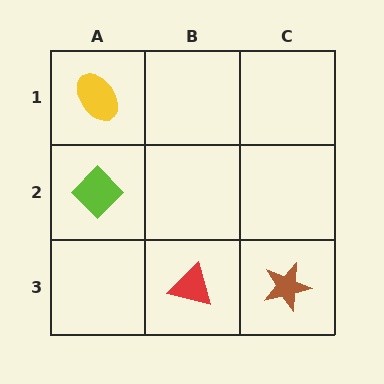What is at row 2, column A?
A lime diamond.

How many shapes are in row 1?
1 shape.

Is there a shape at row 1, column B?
No, that cell is empty.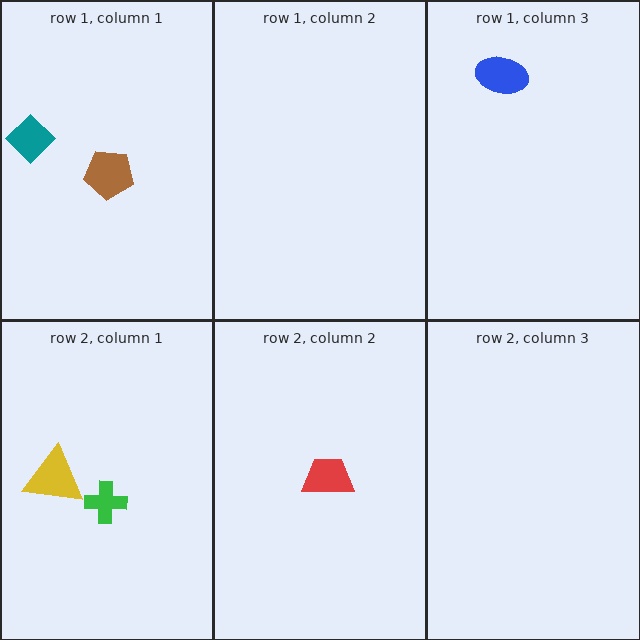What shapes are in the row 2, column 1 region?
The green cross, the yellow triangle.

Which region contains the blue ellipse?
The row 1, column 3 region.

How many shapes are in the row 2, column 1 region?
2.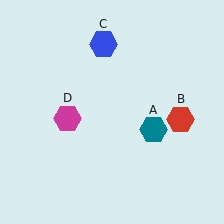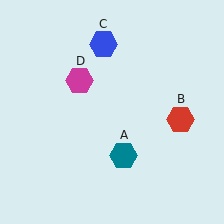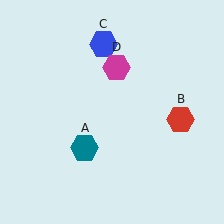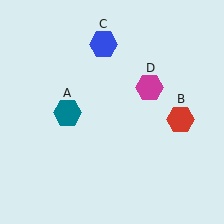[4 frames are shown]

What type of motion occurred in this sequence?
The teal hexagon (object A), magenta hexagon (object D) rotated clockwise around the center of the scene.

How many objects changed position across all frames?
2 objects changed position: teal hexagon (object A), magenta hexagon (object D).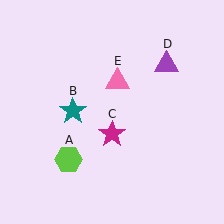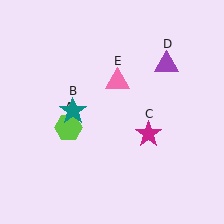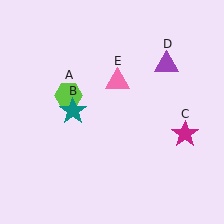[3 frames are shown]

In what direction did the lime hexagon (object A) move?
The lime hexagon (object A) moved up.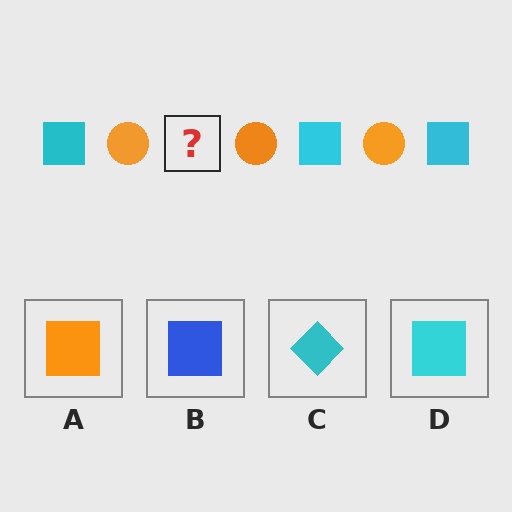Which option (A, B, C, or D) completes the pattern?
D.